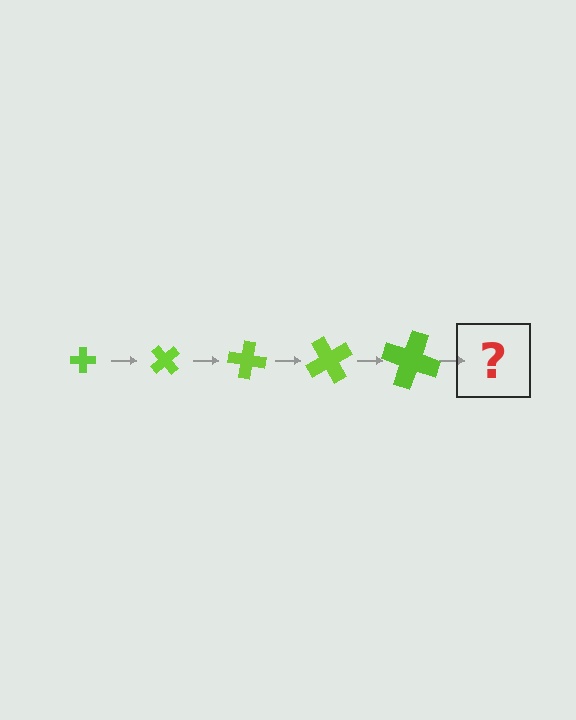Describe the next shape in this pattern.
It should be a cross, larger than the previous one and rotated 250 degrees from the start.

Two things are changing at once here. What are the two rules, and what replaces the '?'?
The two rules are that the cross grows larger each step and it rotates 50 degrees each step. The '?' should be a cross, larger than the previous one and rotated 250 degrees from the start.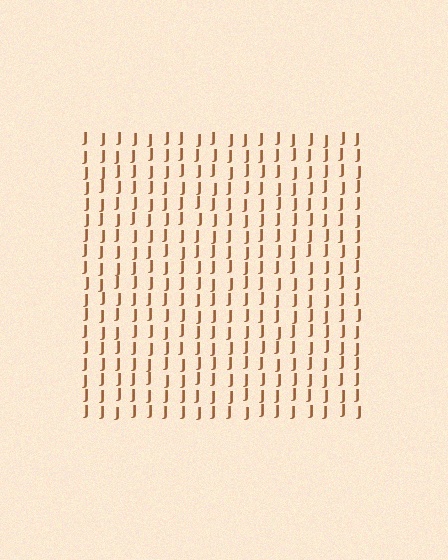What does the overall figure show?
The overall figure shows a square.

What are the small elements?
The small elements are letter J's.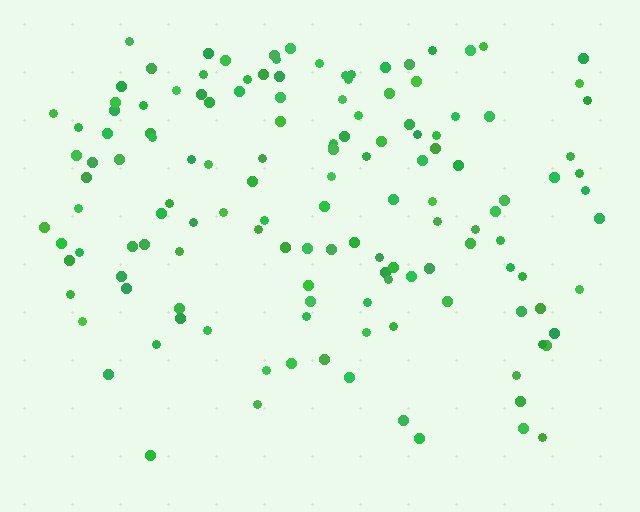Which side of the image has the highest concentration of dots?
The top.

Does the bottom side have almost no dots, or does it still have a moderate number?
Still a moderate number, just noticeably fewer than the top.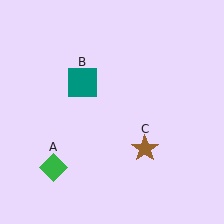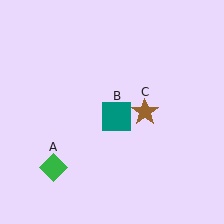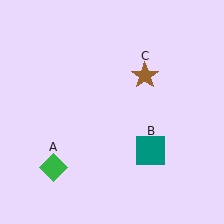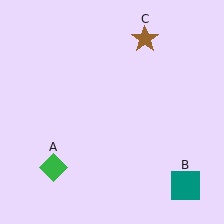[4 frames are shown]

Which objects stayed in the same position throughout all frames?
Green diamond (object A) remained stationary.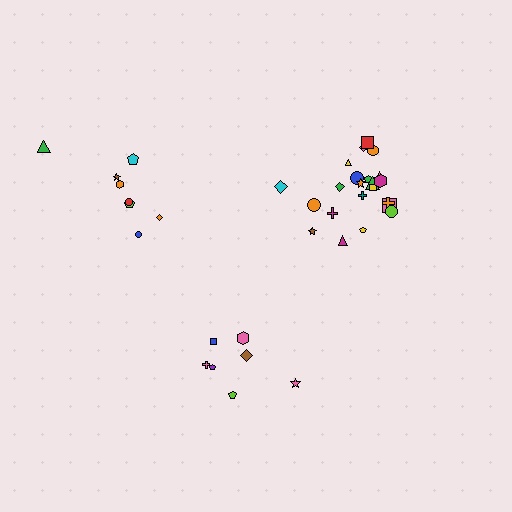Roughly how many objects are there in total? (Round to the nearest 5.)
Roughly 35 objects in total.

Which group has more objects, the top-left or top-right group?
The top-right group.